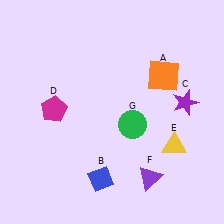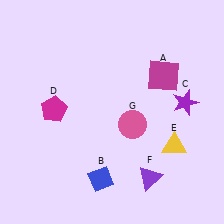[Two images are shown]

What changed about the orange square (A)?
In Image 1, A is orange. In Image 2, it changed to magenta.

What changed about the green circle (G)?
In Image 1, G is green. In Image 2, it changed to pink.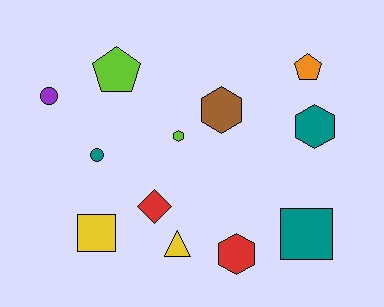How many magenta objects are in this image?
There are no magenta objects.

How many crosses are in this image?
There are no crosses.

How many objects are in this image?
There are 12 objects.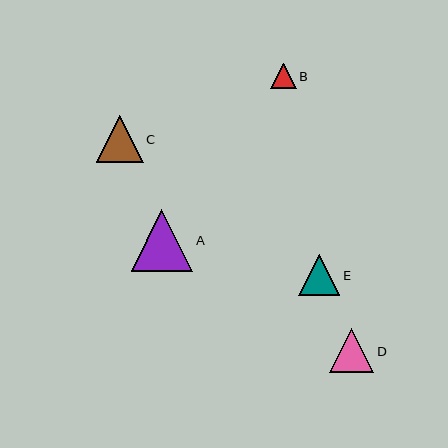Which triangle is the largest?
Triangle A is the largest with a size of approximately 61 pixels.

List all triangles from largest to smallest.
From largest to smallest: A, C, D, E, B.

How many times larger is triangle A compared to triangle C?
Triangle A is approximately 1.3 times the size of triangle C.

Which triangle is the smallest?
Triangle B is the smallest with a size of approximately 25 pixels.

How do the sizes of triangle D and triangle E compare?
Triangle D and triangle E are approximately the same size.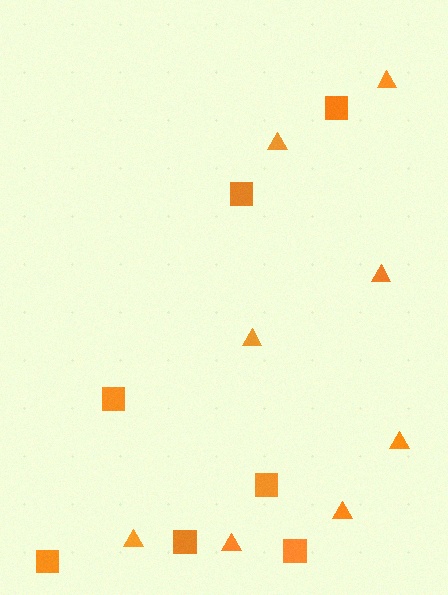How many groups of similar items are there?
There are 2 groups: one group of triangles (8) and one group of squares (7).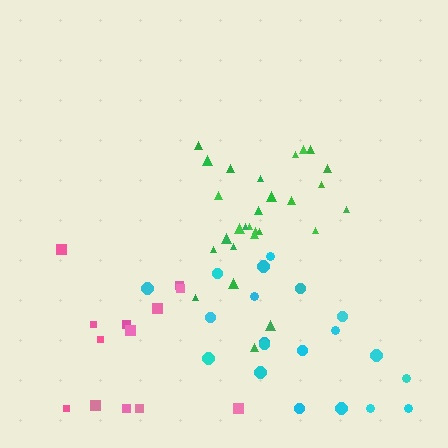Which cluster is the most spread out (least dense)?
Pink.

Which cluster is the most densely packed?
Green.